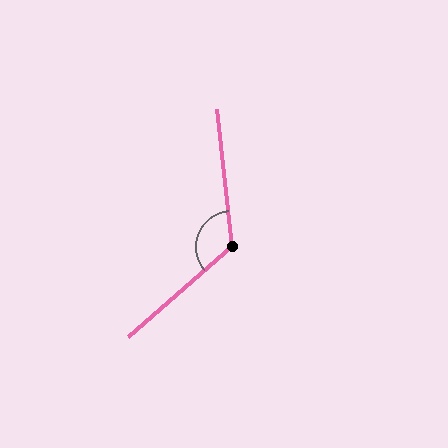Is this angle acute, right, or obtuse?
It is obtuse.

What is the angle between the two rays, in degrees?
Approximately 125 degrees.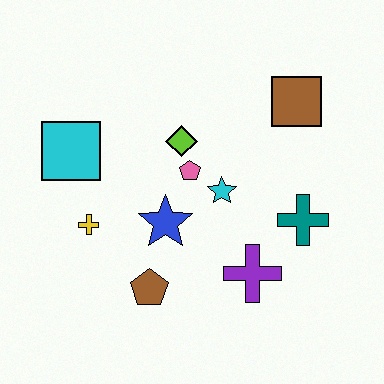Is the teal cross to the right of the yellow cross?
Yes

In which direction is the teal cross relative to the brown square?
The teal cross is below the brown square.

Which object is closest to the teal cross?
The purple cross is closest to the teal cross.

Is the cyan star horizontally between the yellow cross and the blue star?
No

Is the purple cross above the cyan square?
No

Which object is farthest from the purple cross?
The cyan square is farthest from the purple cross.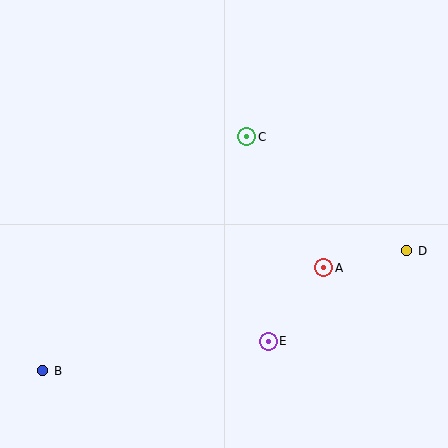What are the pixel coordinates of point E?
Point E is at (268, 341).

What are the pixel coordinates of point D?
Point D is at (407, 251).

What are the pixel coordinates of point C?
Point C is at (247, 137).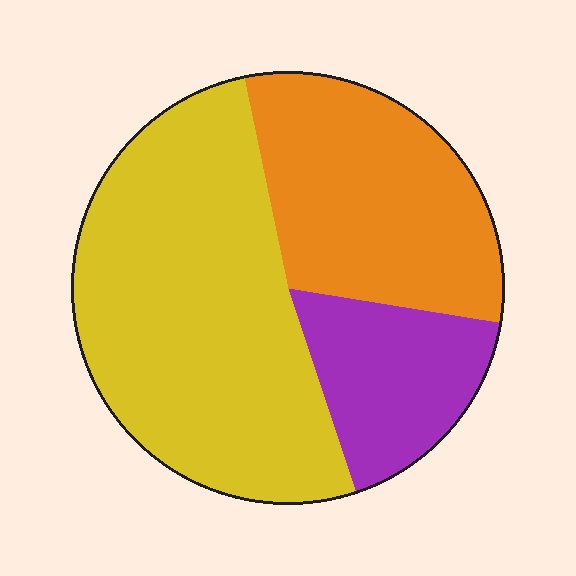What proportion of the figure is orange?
Orange takes up about one third (1/3) of the figure.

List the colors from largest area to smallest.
From largest to smallest: yellow, orange, purple.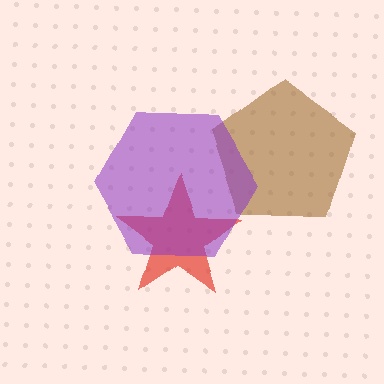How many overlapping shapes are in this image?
There are 3 overlapping shapes in the image.